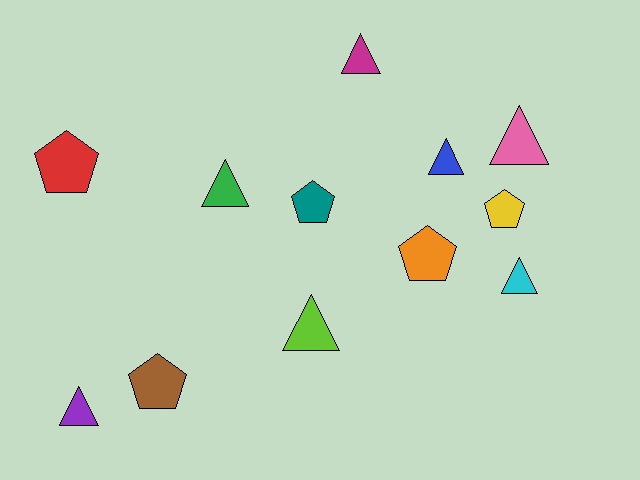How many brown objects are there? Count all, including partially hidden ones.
There is 1 brown object.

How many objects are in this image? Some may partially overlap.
There are 12 objects.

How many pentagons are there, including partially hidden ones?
There are 5 pentagons.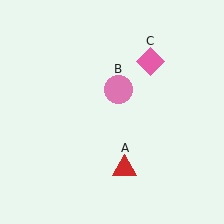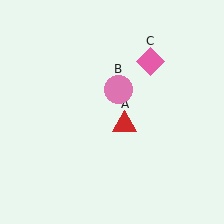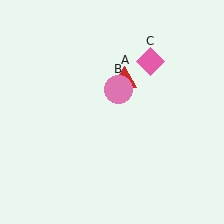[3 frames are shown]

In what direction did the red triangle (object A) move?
The red triangle (object A) moved up.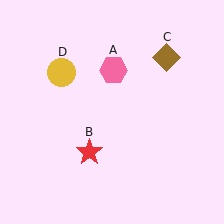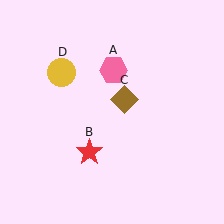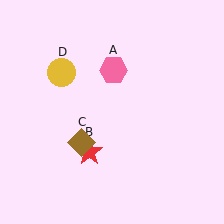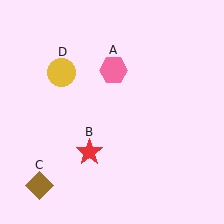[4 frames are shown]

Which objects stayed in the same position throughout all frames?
Pink hexagon (object A) and red star (object B) and yellow circle (object D) remained stationary.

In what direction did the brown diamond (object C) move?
The brown diamond (object C) moved down and to the left.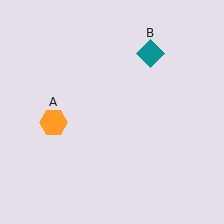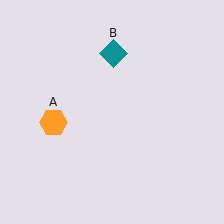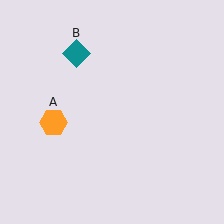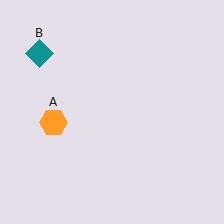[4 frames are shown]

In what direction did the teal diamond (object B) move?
The teal diamond (object B) moved left.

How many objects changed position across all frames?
1 object changed position: teal diamond (object B).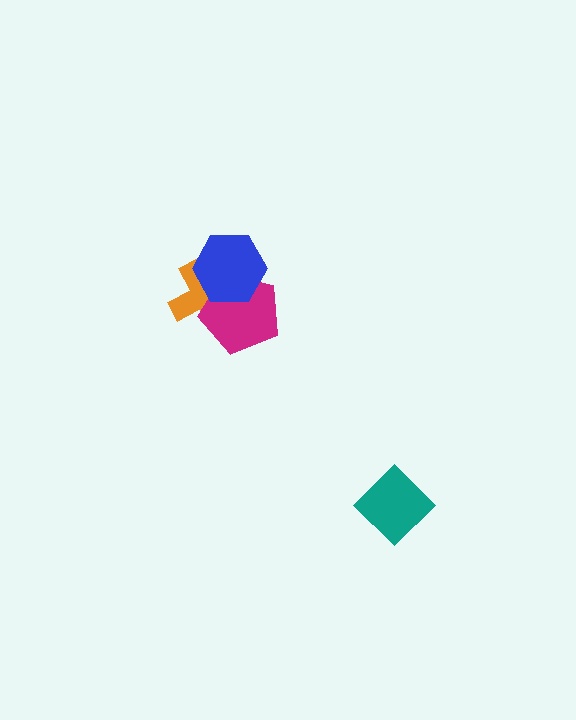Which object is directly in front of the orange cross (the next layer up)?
The magenta pentagon is directly in front of the orange cross.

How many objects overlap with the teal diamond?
0 objects overlap with the teal diamond.